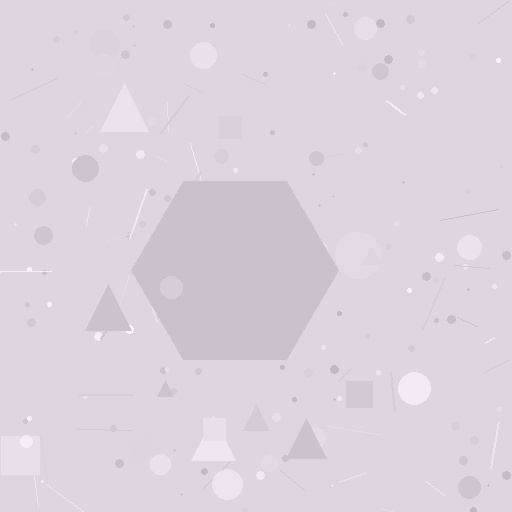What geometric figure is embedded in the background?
A hexagon is embedded in the background.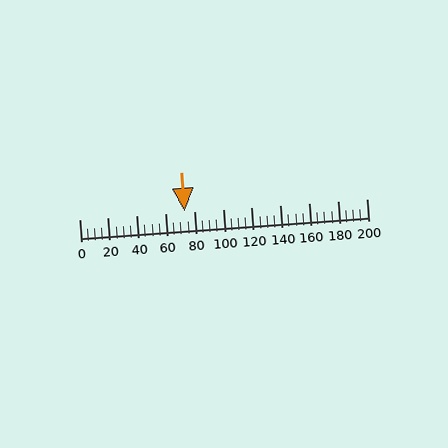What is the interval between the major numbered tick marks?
The major tick marks are spaced 20 units apart.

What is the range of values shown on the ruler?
The ruler shows values from 0 to 200.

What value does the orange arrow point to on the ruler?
The orange arrow points to approximately 73.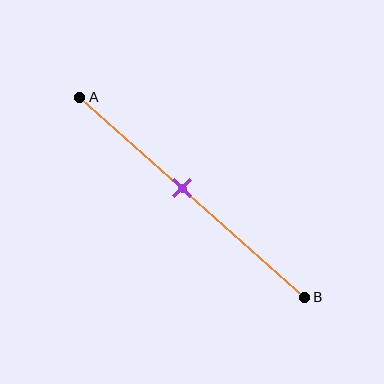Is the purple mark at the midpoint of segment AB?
No, the mark is at about 45% from A, not at the 50% midpoint.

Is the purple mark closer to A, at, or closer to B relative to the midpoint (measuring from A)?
The purple mark is closer to point A than the midpoint of segment AB.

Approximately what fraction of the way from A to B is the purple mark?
The purple mark is approximately 45% of the way from A to B.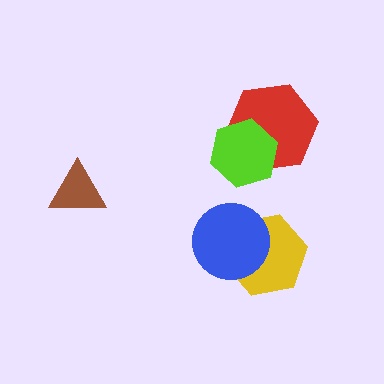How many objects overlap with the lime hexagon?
1 object overlaps with the lime hexagon.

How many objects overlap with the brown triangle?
0 objects overlap with the brown triangle.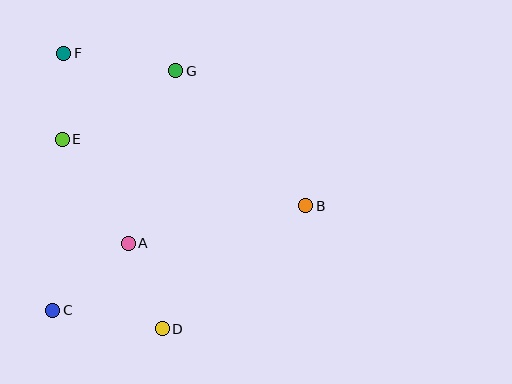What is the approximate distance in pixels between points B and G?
The distance between B and G is approximately 187 pixels.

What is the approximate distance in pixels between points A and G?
The distance between A and G is approximately 179 pixels.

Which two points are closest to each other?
Points E and F are closest to each other.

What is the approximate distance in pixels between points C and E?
The distance between C and E is approximately 171 pixels.